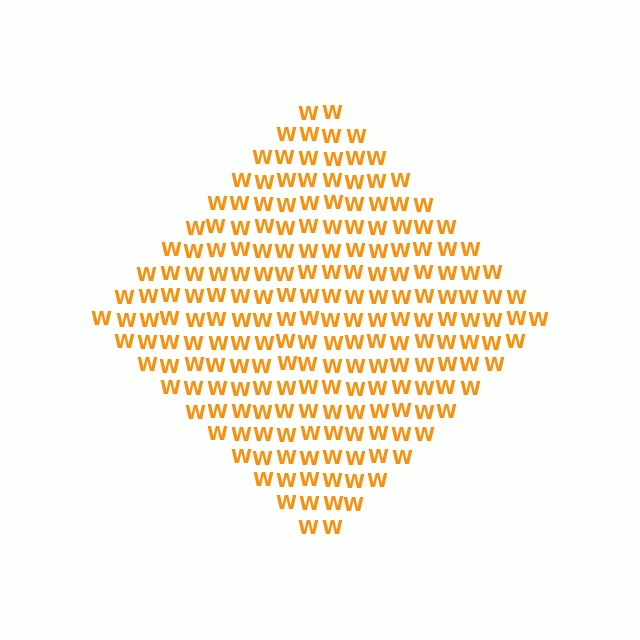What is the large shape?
The large shape is a diamond.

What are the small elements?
The small elements are letter W's.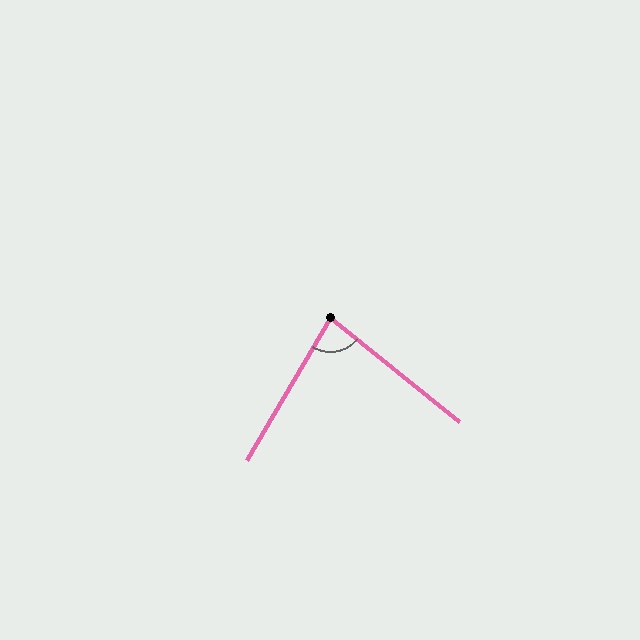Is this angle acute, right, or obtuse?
It is acute.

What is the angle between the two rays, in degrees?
Approximately 82 degrees.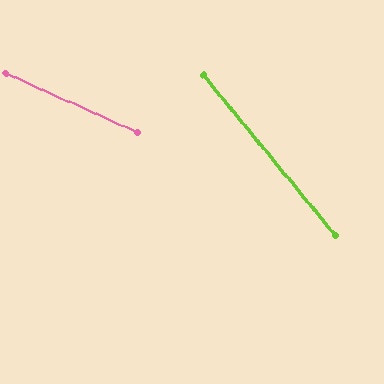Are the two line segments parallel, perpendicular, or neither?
Neither parallel nor perpendicular — they differ by about 26°.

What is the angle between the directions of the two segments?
Approximately 26 degrees.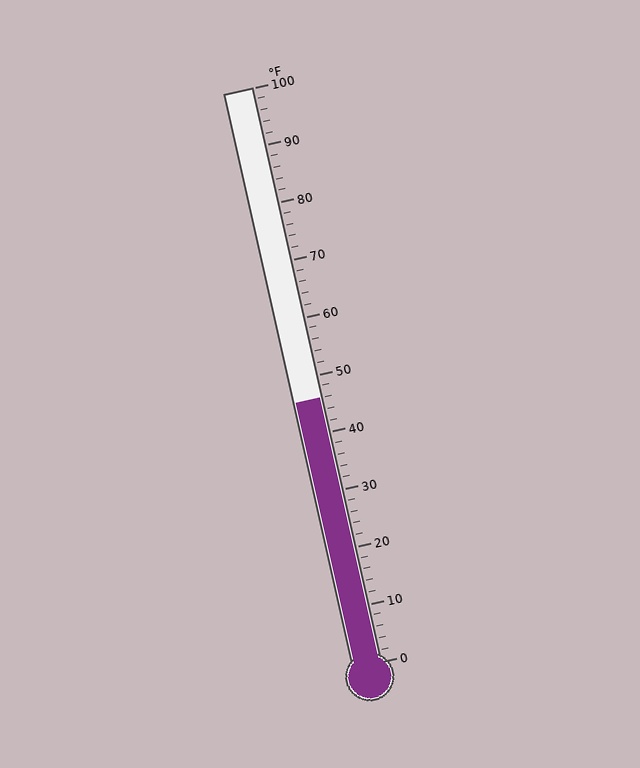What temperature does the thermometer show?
The thermometer shows approximately 46°F.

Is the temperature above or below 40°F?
The temperature is above 40°F.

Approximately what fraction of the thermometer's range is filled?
The thermometer is filled to approximately 45% of its range.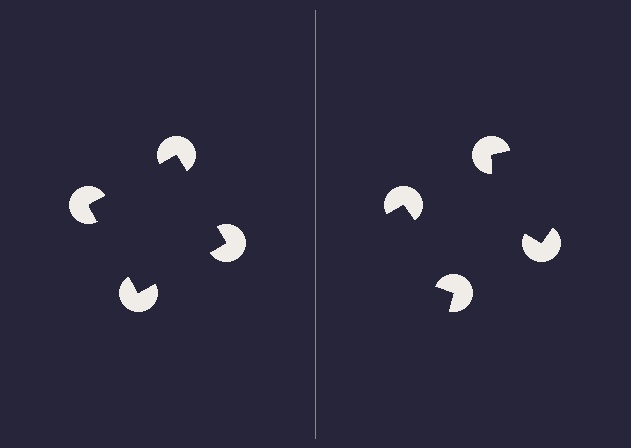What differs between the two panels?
The pac-man discs are positioned identically on both sides; only the wedge orientations differ. On the left they align to a square; on the right they are misaligned.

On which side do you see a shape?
An illusory square appears on the left side. On the right side the wedge cuts are rotated, so no coherent shape forms.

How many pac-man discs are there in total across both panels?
8 — 4 on each side.